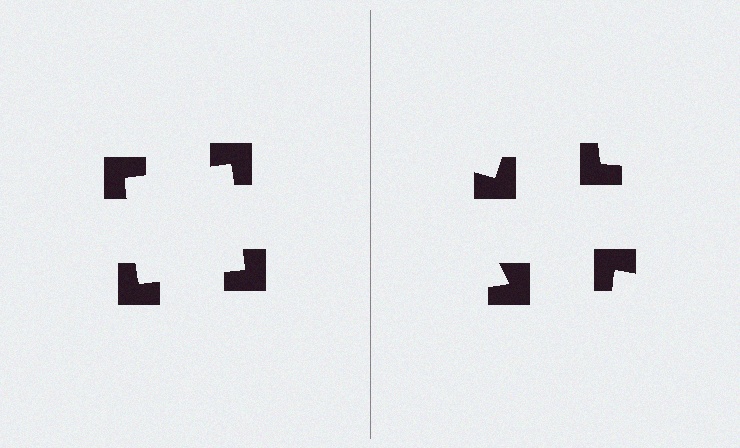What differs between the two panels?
The notched squares are positioned identically on both sides; only the wedge orientations differ. On the left they align to a square; on the right they are misaligned.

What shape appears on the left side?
An illusory square.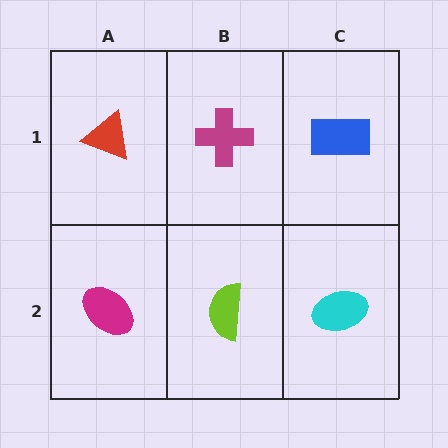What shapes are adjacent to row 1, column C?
A cyan ellipse (row 2, column C), a magenta cross (row 1, column B).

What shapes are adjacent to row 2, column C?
A blue rectangle (row 1, column C), a lime semicircle (row 2, column B).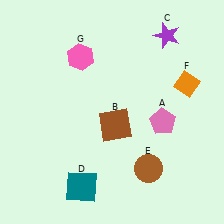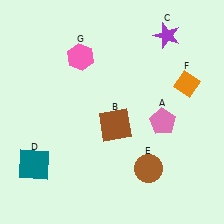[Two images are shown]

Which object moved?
The teal square (D) moved left.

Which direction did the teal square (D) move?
The teal square (D) moved left.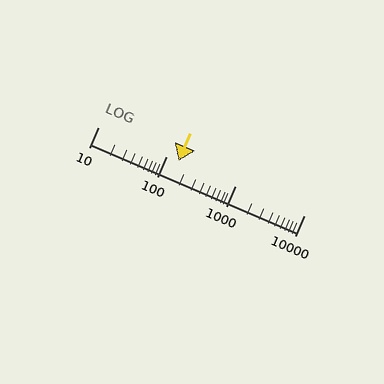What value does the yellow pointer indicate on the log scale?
The pointer indicates approximately 150.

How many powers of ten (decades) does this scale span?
The scale spans 3 decades, from 10 to 10000.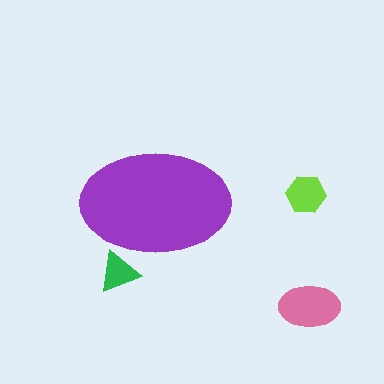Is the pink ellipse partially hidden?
No, the pink ellipse is fully visible.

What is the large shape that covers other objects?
A purple ellipse.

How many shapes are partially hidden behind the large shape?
1 shape is partially hidden.